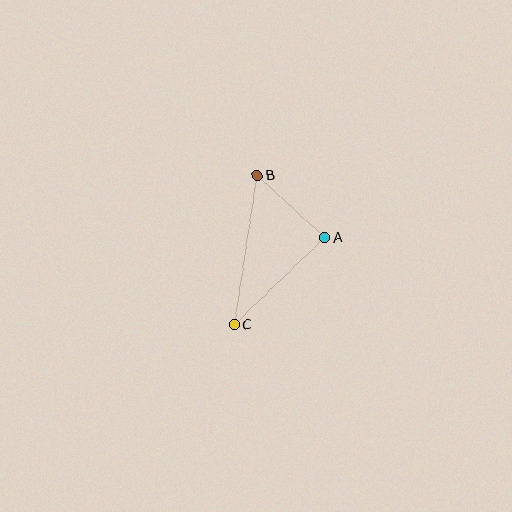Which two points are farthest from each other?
Points B and C are farthest from each other.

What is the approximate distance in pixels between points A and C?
The distance between A and C is approximately 126 pixels.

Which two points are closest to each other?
Points A and B are closest to each other.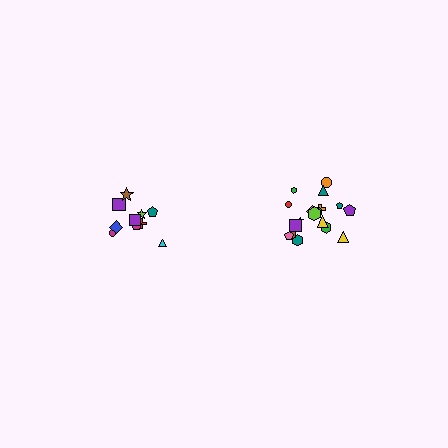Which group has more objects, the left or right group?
The right group.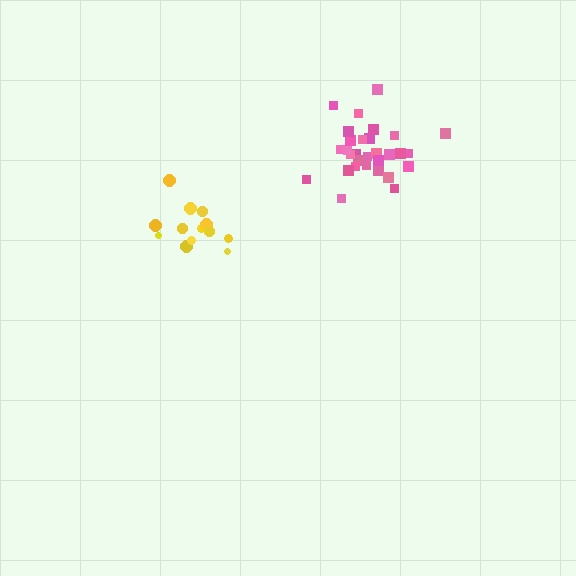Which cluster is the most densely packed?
Pink.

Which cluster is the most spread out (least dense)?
Yellow.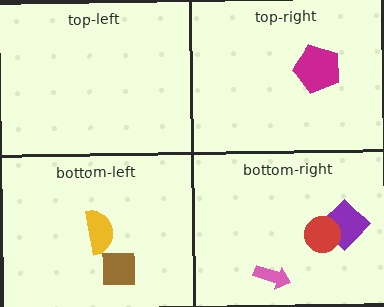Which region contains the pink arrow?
The bottom-right region.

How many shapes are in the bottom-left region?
2.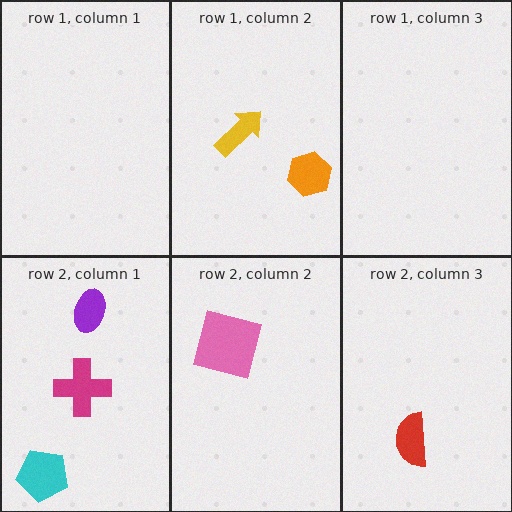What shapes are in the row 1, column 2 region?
The orange hexagon, the yellow arrow.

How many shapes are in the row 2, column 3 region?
1.